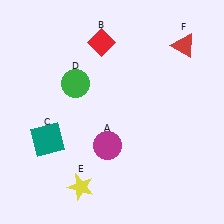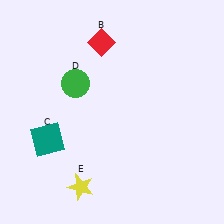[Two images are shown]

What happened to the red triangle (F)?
The red triangle (F) was removed in Image 2. It was in the top-right area of Image 1.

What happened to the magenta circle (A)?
The magenta circle (A) was removed in Image 2. It was in the bottom-left area of Image 1.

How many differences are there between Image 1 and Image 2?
There are 2 differences between the two images.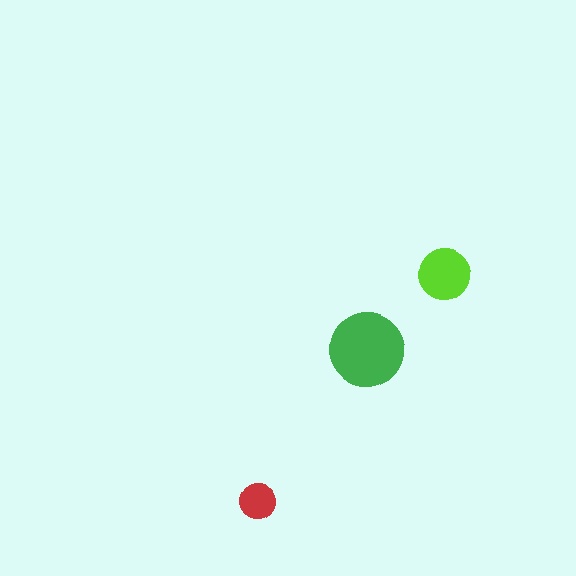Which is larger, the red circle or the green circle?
The green one.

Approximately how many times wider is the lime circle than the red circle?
About 1.5 times wider.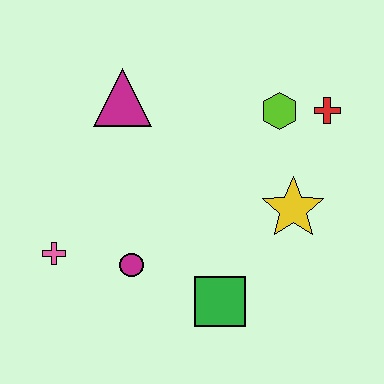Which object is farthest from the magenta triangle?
The green square is farthest from the magenta triangle.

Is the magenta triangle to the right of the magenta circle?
No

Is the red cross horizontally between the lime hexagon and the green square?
No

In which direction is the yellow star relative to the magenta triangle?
The yellow star is to the right of the magenta triangle.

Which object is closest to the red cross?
The lime hexagon is closest to the red cross.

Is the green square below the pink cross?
Yes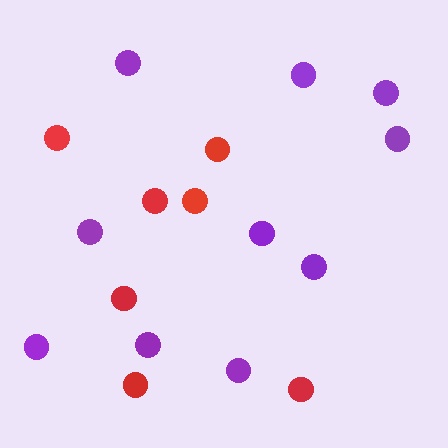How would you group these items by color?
There are 2 groups: one group of purple circles (10) and one group of red circles (7).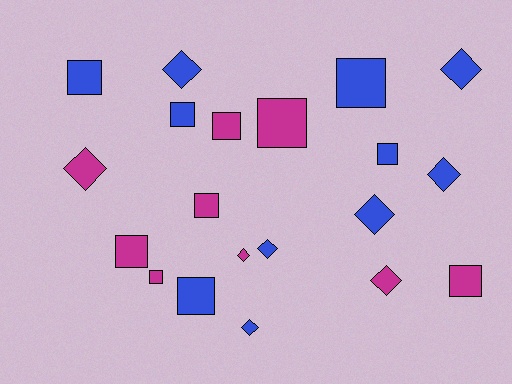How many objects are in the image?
There are 20 objects.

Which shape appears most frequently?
Square, with 11 objects.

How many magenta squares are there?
There are 6 magenta squares.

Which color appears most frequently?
Blue, with 11 objects.